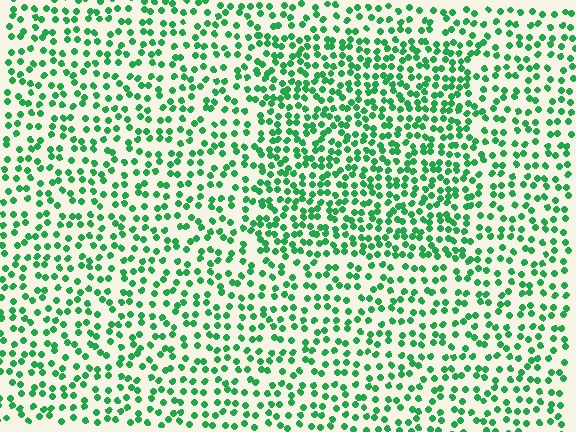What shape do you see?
I see a rectangle.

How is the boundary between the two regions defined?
The boundary is defined by a change in element density (approximately 1.6x ratio). All elements are the same color, size, and shape.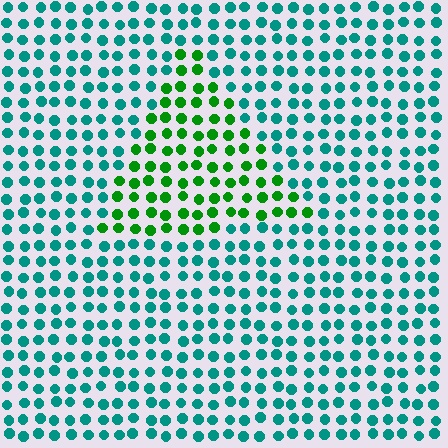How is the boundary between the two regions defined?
The boundary is defined purely by a slight shift in hue (about 50 degrees). Spacing, size, and orientation are identical on both sides.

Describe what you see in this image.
The image is filled with small teal elements in a uniform arrangement. A triangle-shaped region is visible where the elements are tinted to a slightly different hue, forming a subtle color boundary.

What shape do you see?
I see a triangle.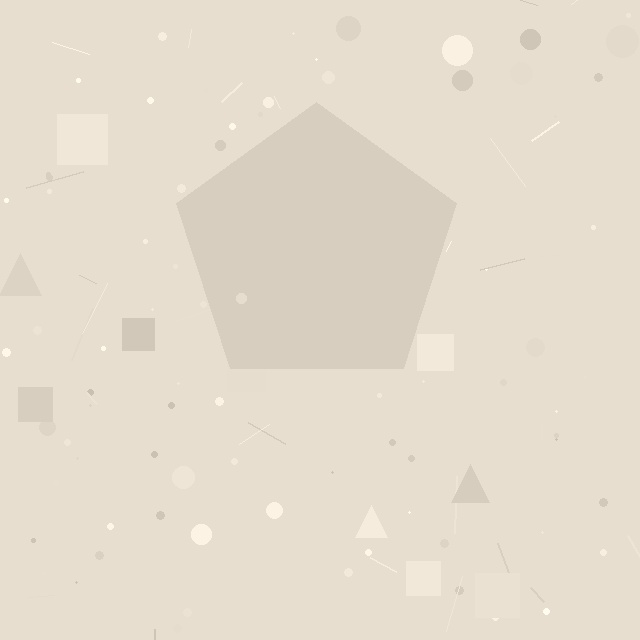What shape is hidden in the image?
A pentagon is hidden in the image.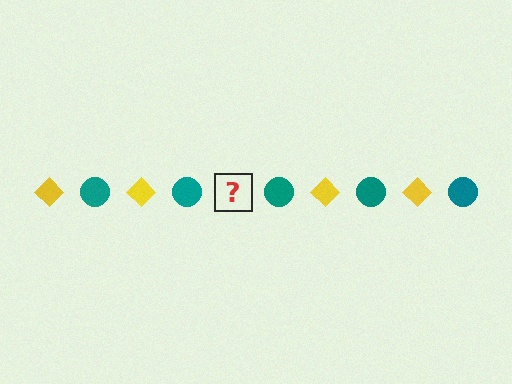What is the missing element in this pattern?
The missing element is a yellow diamond.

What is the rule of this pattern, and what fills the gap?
The rule is that the pattern alternates between yellow diamond and teal circle. The gap should be filled with a yellow diamond.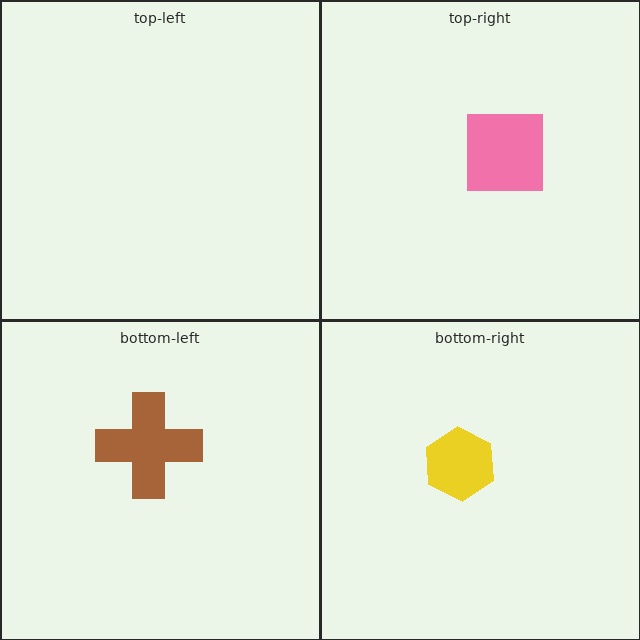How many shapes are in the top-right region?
1.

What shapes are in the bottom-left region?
The brown cross.